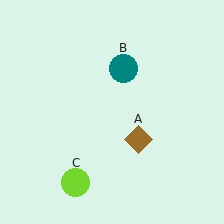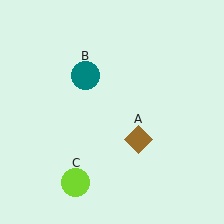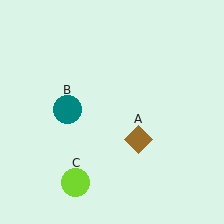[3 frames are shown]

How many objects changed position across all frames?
1 object changed position: teal circle (object B).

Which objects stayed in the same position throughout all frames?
Brown diamond (object A) and lime circle (object C) remained stationary.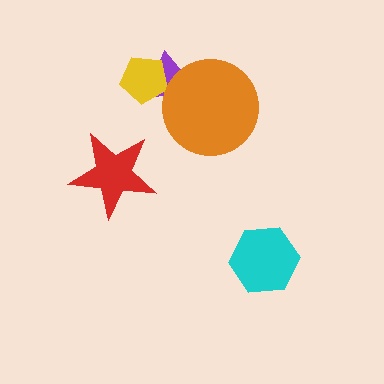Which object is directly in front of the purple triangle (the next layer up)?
The yellow pentagon is directly in front of the purple triangle.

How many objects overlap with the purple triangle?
2 objects overlap with the purple triangle.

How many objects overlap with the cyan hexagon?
0 objects overlap with the cyan hexagon.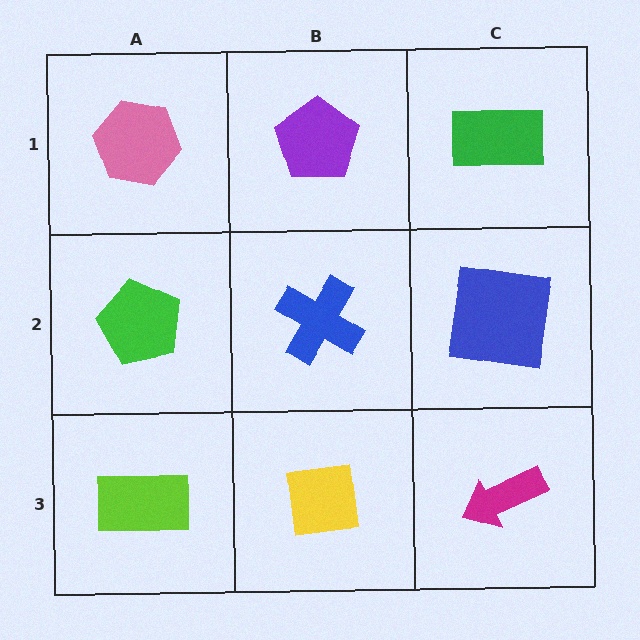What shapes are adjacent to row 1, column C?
A blue square (row 2, column C), a purple pentagon (row 1, column B).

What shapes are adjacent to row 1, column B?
A blue cross (row 2, column B), a pink hexagon (row 1, column A), a green rectangle (row 1, column C).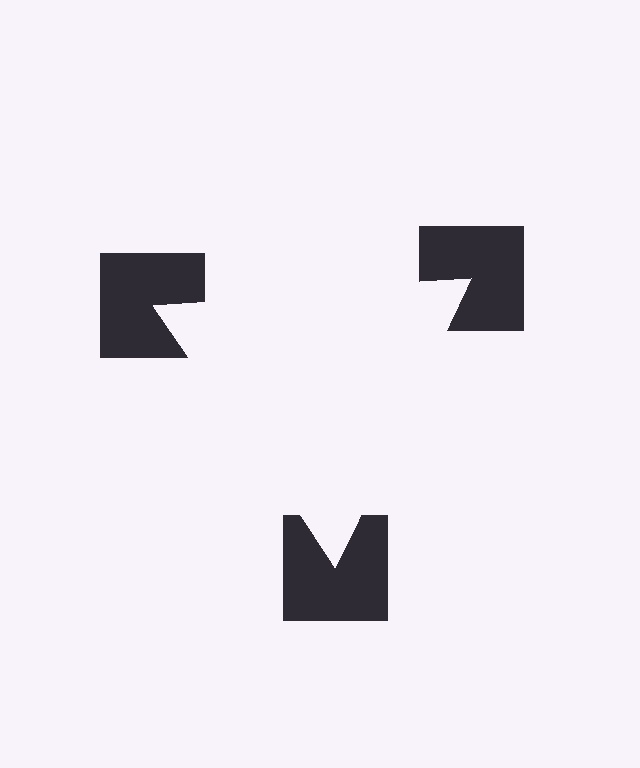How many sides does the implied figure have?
3 sides.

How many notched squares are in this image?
There are 3 — one at each vertex of the illusory triangle.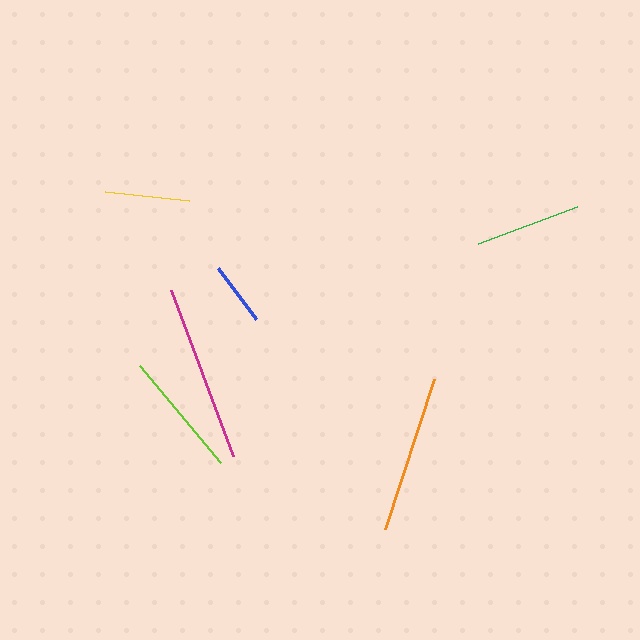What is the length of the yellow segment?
The yellow segment is approximately 84 pixels long.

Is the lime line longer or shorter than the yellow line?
The lime line is longer than the yellow line.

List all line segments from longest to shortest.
From longest to shortest: magenta, orange, lime, green, yellow, blue.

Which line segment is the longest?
The magenta line is the longest at approximately 177 pixels.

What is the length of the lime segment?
The lime segment is approximately 127 pixels long.